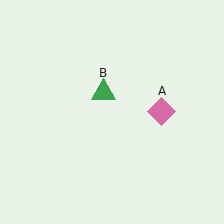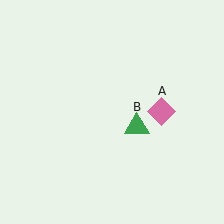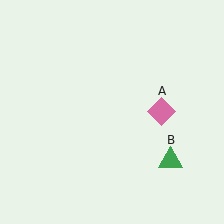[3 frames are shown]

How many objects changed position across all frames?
1 object changed position: green triangle (object B).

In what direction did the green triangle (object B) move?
The green triangle (object B) moved down and to the right.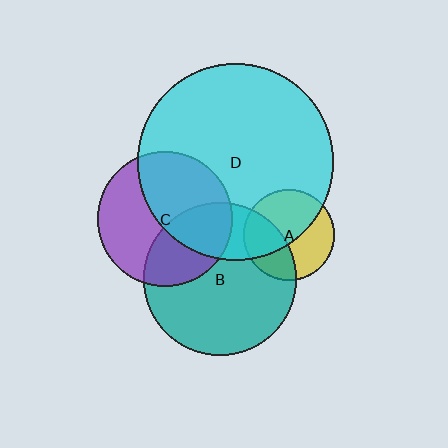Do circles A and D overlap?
Yes.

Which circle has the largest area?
Circle D (cyan).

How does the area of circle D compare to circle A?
Approximately 4.7 times.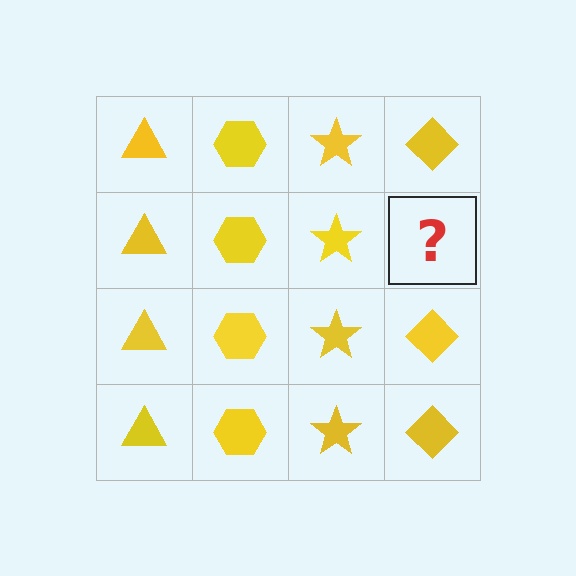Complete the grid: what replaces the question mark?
The question mark should be replaced with a yellow diamond.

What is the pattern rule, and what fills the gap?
The rule is that each column has a consistent shape. The gap should be filled with a yellow diamond.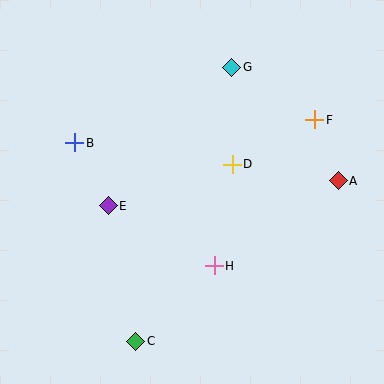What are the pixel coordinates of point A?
Point A is at (338, 181).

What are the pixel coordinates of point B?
Point B is at (75, 143).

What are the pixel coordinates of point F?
Point F is at (315, 120).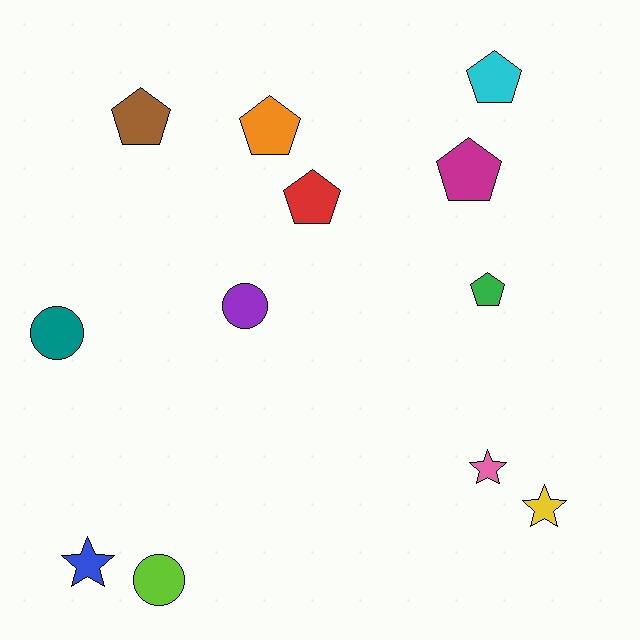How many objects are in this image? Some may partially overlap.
There are 12 objects.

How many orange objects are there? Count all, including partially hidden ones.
There is 1 orange object.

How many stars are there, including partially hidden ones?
There are 3 stars.